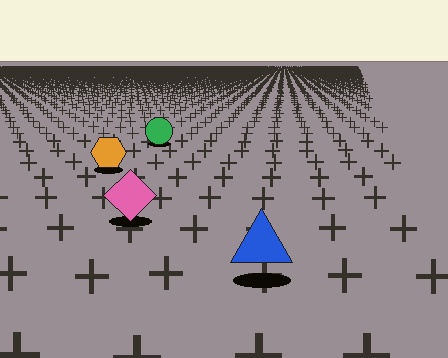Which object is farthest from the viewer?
The green circle is farthest from the viewer. It appears smaller and the ground texture around it is denser.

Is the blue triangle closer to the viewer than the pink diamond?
Yes. The blue triangle is closer — you can tell from the texture gradient: the ground texture is coarser near it.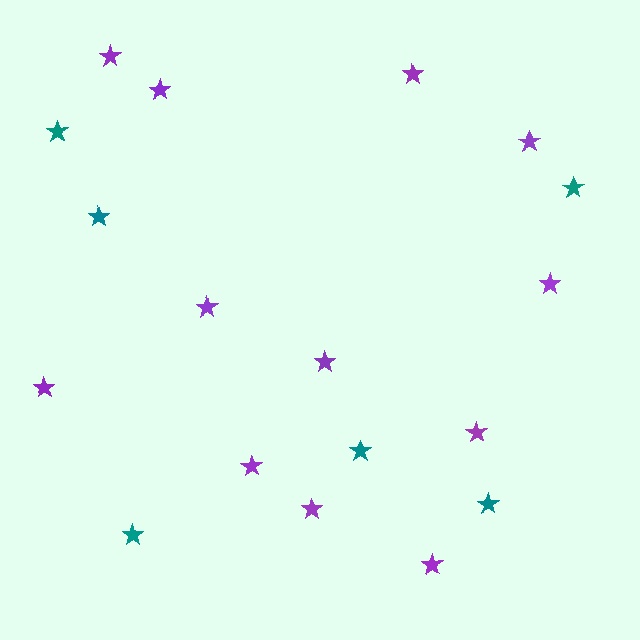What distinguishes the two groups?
There are 2 groups: one group of teal stars (6) and one group of purple stars (12).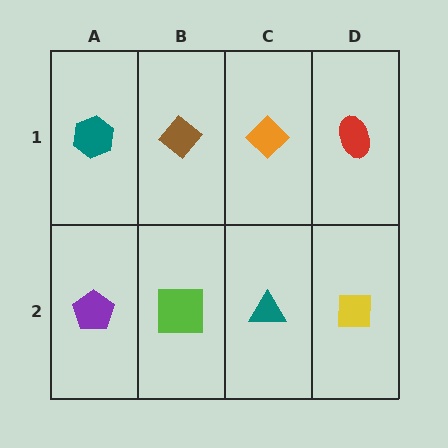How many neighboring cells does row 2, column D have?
2.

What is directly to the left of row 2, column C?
A lime square.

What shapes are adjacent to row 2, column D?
A red ellipse (row 1, column D), a teal triangle (row 2, column C).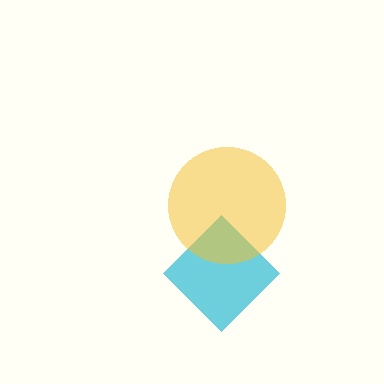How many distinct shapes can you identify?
There are 2 distinct shapes: a cyan diamond, a yellow circle.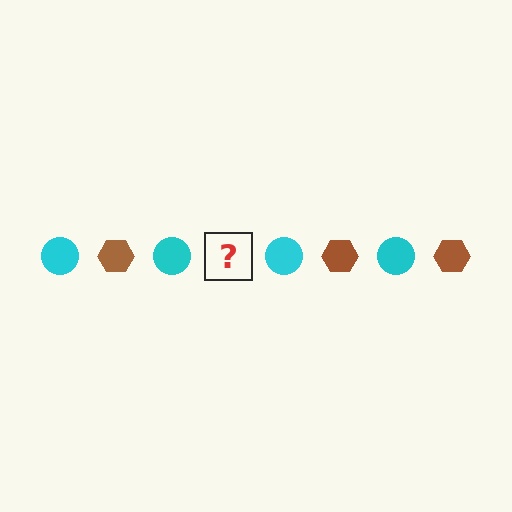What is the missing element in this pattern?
The missing element is a brown hexagon.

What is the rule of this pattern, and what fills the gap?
The rule is that the pattern alternates between cyan circle and brown hexagon. The gap should be filled with a brown hexagon.